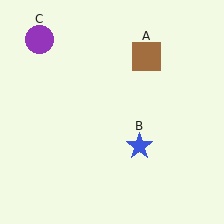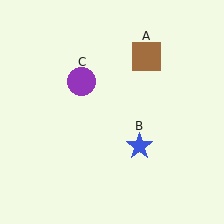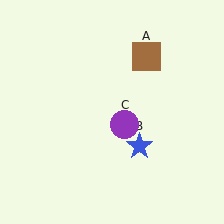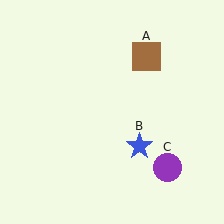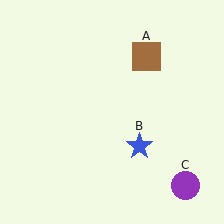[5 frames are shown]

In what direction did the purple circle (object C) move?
The purple circle (object C) moved down and to the right.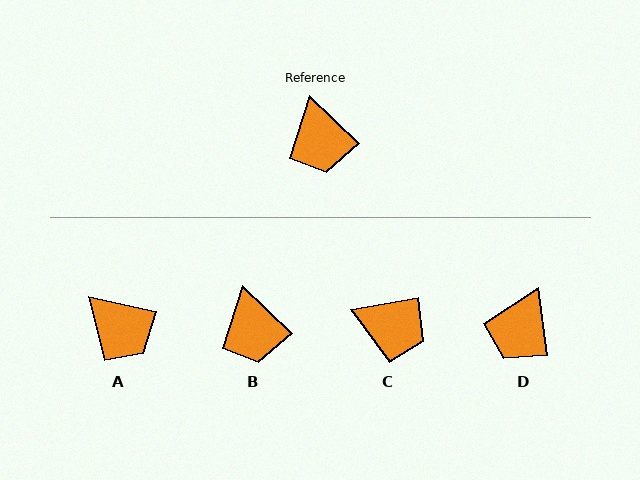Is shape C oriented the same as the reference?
No, it is off by about 54 degrees.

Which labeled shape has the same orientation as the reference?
B.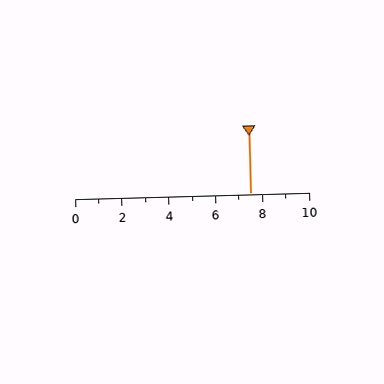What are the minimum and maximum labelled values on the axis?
The axis runs from 0 to 10.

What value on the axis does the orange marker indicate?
The marker indicates approximately 7.5.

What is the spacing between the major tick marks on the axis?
The major ticks are spaced 2 apart.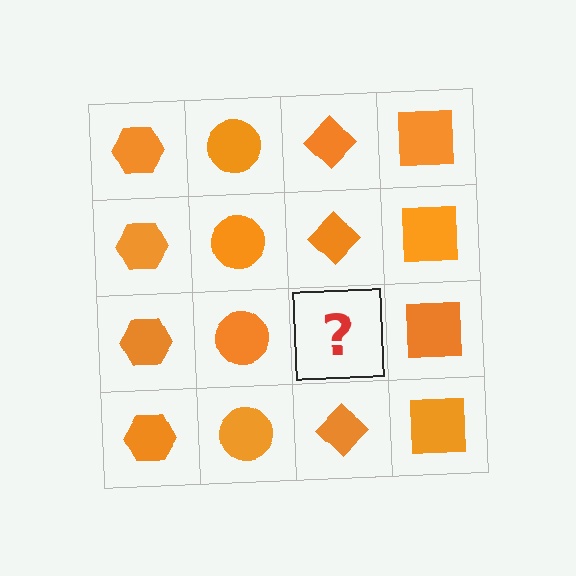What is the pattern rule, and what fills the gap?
The rule is that each column has a consistent shape. The gap should be filled with an orange diamond.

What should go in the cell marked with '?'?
The missing cell should contain an orange diamond.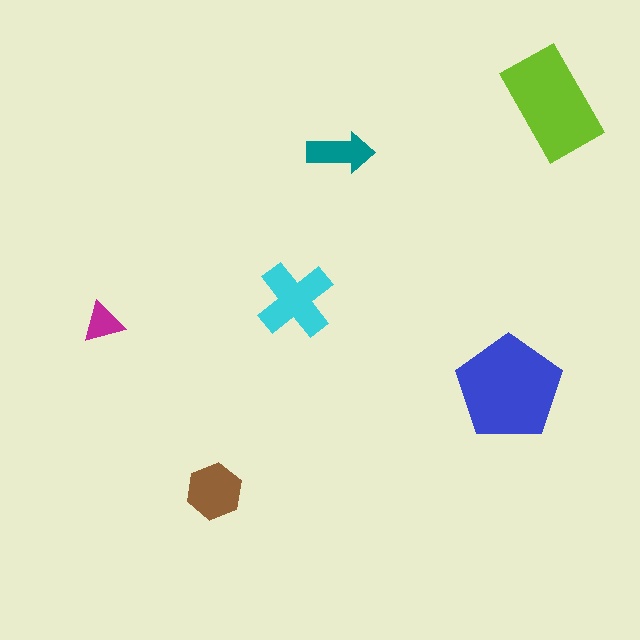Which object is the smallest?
The magenta triangle.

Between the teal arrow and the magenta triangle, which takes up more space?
The teal arrow.